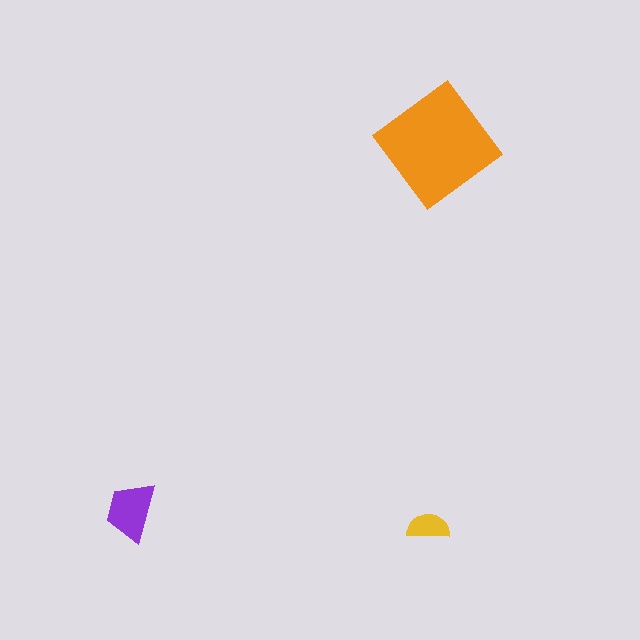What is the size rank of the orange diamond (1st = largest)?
1st.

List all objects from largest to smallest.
The orange diamond, the purple trapezoid, the yellow semicircle.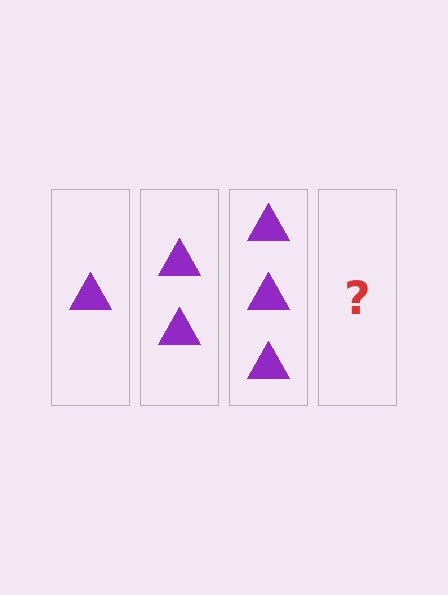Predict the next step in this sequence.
The next step is 4 triangles.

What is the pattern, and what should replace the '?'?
The pattern is that each step adds one more triangle. The '?' should be 4 triangles.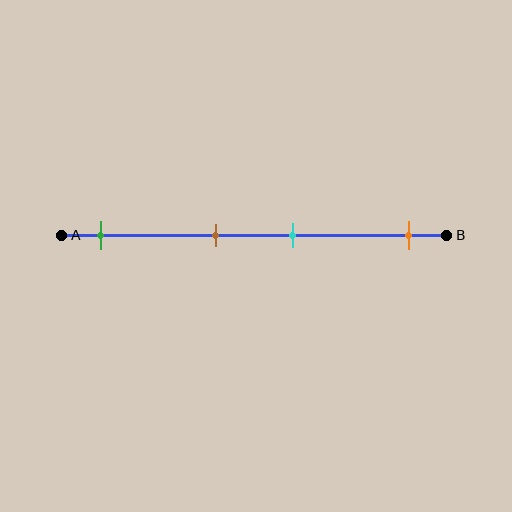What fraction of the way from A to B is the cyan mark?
The cyan mark is approximately 60% (0.6) of the way from A to B.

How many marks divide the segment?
There are 4 marks dividing the segment.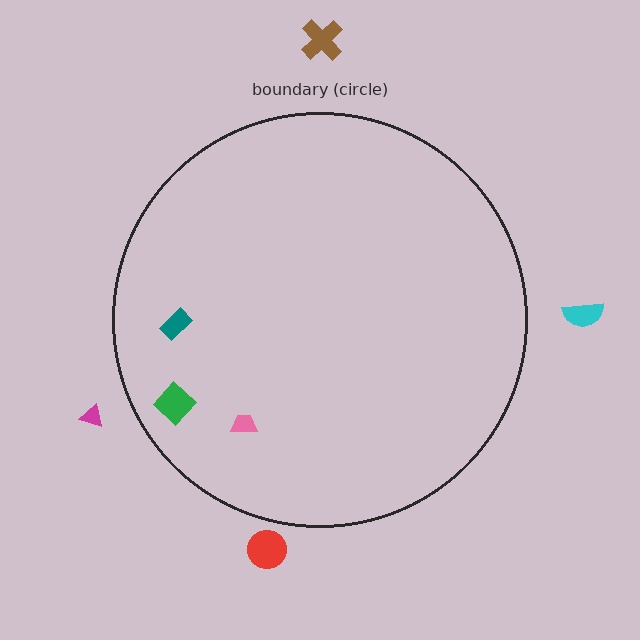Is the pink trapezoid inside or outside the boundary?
Inside.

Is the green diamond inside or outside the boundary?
Inside.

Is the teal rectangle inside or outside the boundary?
Inside.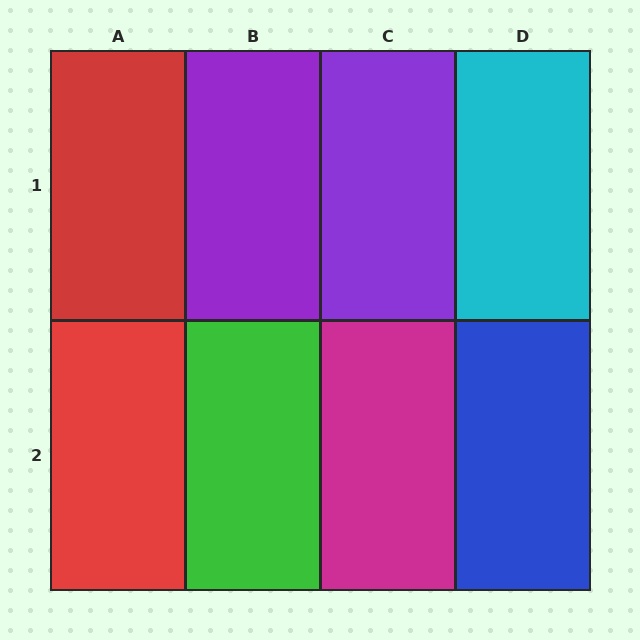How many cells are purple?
2 cells are purple.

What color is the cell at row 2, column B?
Green.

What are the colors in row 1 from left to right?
Red, purple, purple, cyan.